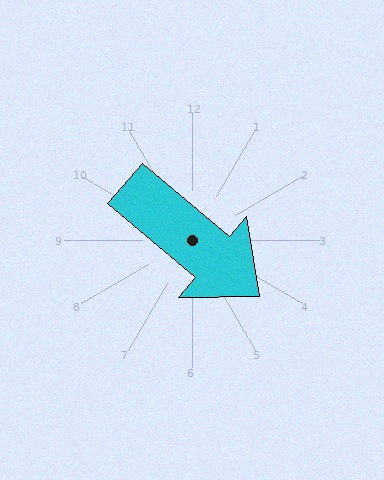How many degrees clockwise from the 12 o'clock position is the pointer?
Approximately 130 degrees.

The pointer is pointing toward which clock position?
Roughly 4 o'clock.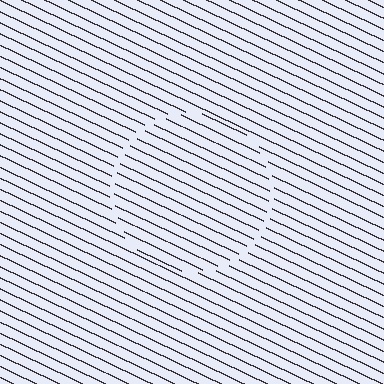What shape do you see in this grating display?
An illusory circle. The interior of the shape contains the same grating, shifted by half a period — the contour is defined by the phase discontinuity where line-ends from the inner and outer gratings abut.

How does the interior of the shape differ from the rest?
The interior of the shape contains the same grating, shifted by half a period — the contour is defined by the phase discontinuity where line-ends from the inner and outer gratings abut.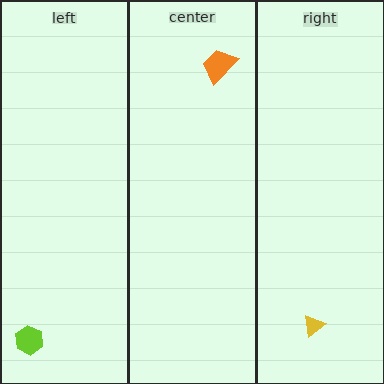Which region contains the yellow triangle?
The right region.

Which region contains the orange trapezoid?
The center region.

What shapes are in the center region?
The orange trapezoid.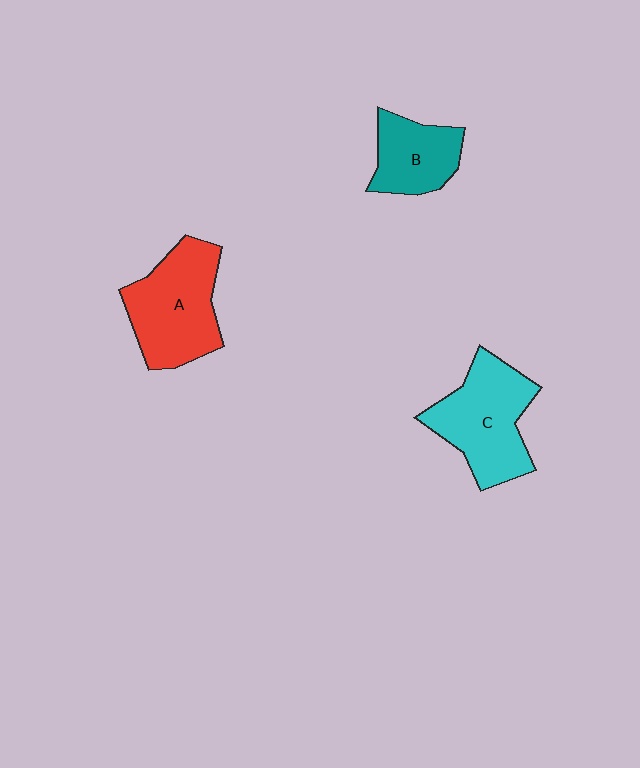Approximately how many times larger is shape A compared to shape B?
Approximately 1.6 times.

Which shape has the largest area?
Shape A (red).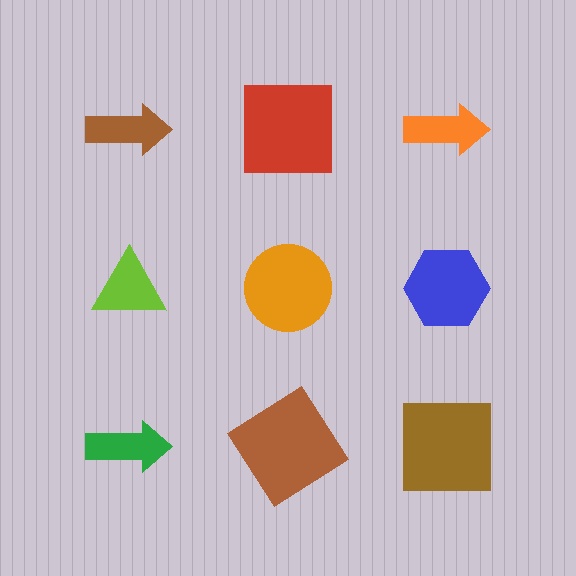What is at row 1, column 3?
An orange arrow.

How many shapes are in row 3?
3 shapes.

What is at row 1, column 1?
A brown arrow.